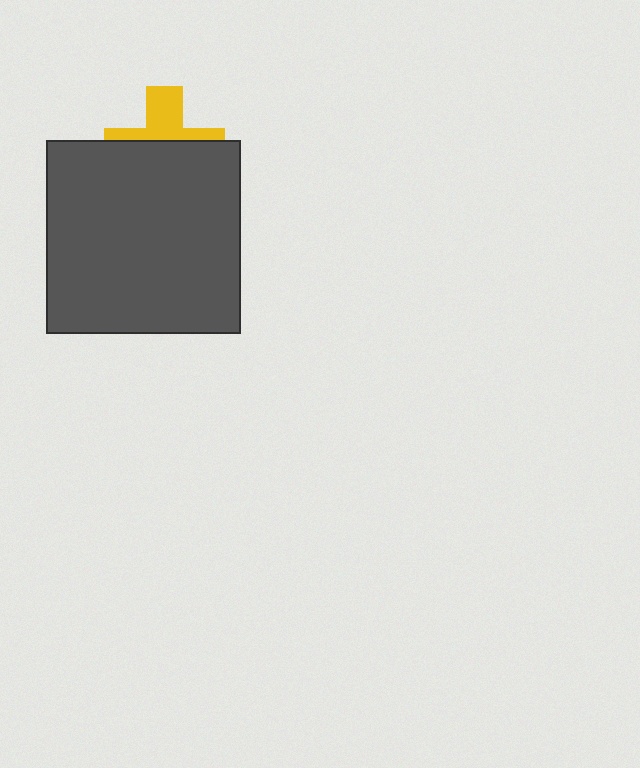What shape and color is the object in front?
The object in front is a dark gray square.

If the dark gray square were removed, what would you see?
You would see the complete yellow cross.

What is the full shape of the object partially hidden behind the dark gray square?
The partially hidden object is a yellow cross.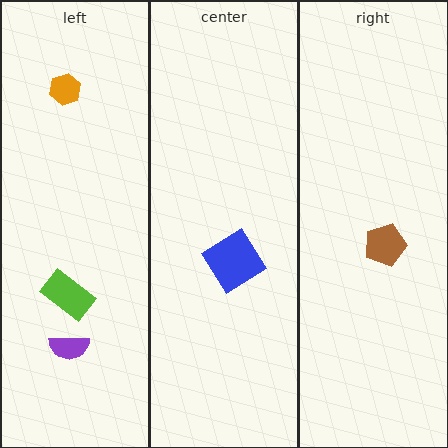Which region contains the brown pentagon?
The right region.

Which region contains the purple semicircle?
The left region.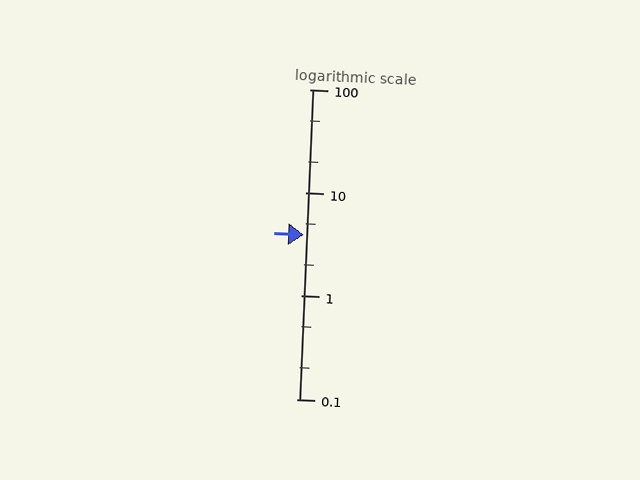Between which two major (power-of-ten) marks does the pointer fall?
The pointer is between 1 and 10.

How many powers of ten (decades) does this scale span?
The scale spans 3 decades, from 0.1 to 100.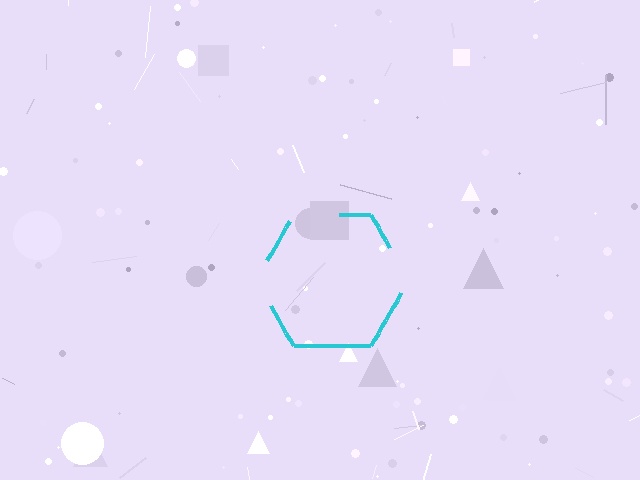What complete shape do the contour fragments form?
The contour fragments form a hexagon.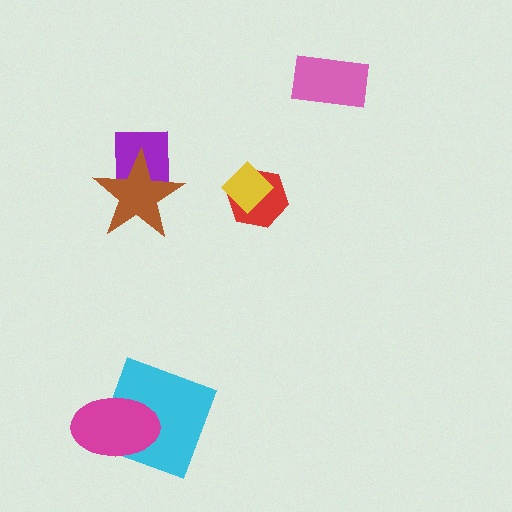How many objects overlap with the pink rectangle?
0 objects overlap with the pink rectangle.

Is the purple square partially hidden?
Yes, it is partially covered by another shape.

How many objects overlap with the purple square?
1 object overlaps with the purple square.